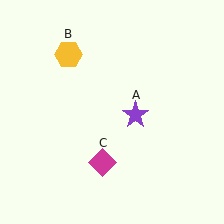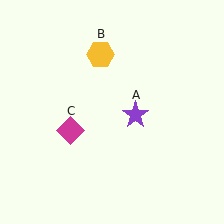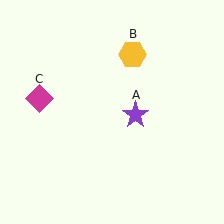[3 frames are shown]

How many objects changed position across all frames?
2 objects changed position: yellow hexagon (object B), magenta diamond (object C).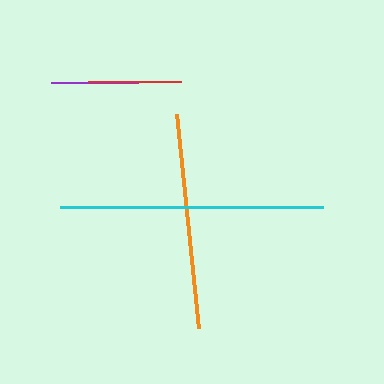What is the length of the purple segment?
The purple segment is approximately 87 pixels long.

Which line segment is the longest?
The cyan line is the longest at approximately 262 pixels.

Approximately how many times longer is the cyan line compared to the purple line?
The cyan line is approximately 3.0 times the length of the purple line.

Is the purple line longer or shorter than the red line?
The red line is longer than the purple line.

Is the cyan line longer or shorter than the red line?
The cyan line is longer than the red line.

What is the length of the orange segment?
The orange segment is approximately 215 pixels long.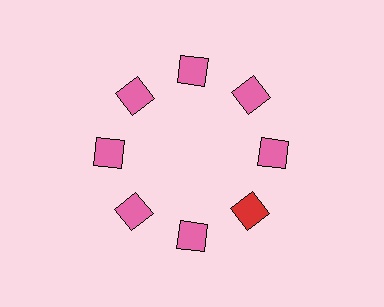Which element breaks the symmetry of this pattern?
The red diamond at roughly the 4 o'clock position breaks the symmetry. All other shapes are pink diamonds.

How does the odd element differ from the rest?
It has a different color: red instead of pink.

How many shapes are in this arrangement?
There are 8 shapes arranged in a ring pattern.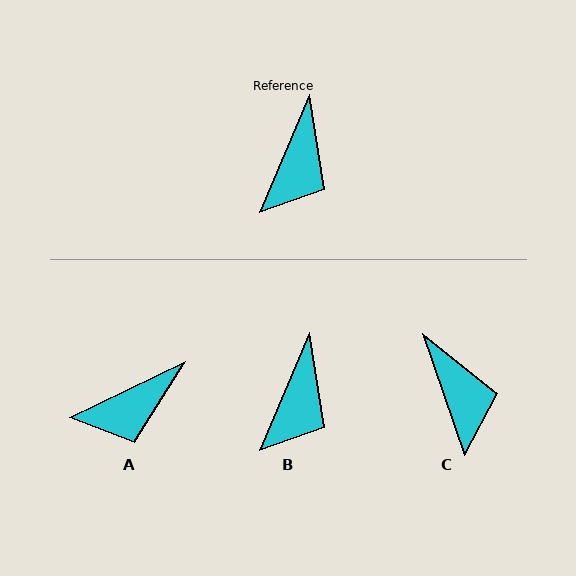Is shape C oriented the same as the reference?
No, it is off by about 42 degrees.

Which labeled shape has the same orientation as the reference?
B.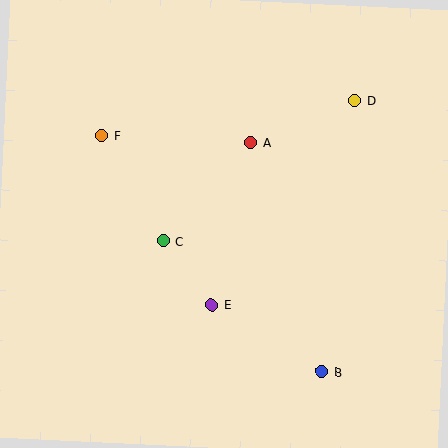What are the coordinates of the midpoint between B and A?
The midpoint between B and A is at (286, 257).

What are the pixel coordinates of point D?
Point D is at (355, 100).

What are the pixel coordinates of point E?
Point E is at (212, 305).